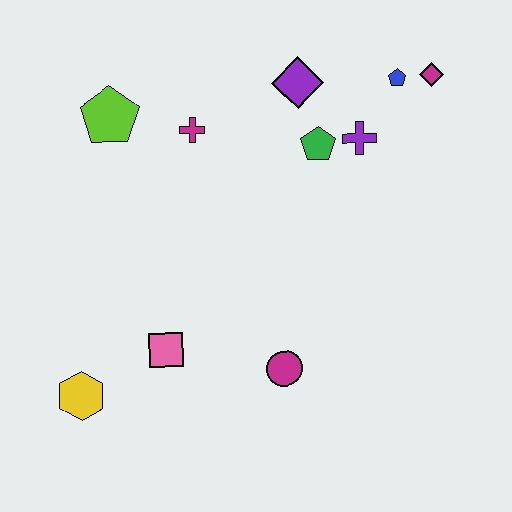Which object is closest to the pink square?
The yellow hexagon is closest to the pink square.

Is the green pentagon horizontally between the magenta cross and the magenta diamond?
Yes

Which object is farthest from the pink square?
The magenta diamond is farthest from the pink square.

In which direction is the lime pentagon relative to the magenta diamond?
The lime pentagon is to the left of the magenta diamond.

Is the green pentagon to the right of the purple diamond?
Yes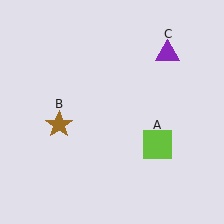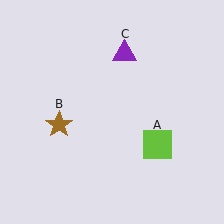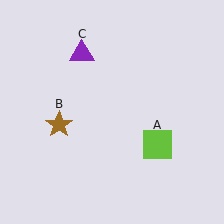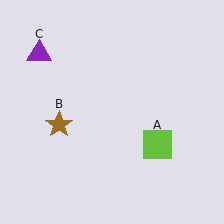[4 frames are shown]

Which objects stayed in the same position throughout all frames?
Lime square (object A) and brown star (object B) remained stationary.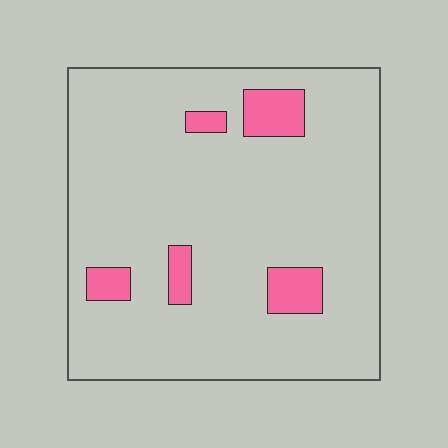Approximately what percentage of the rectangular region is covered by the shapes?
Approximately 10%.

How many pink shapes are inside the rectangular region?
5.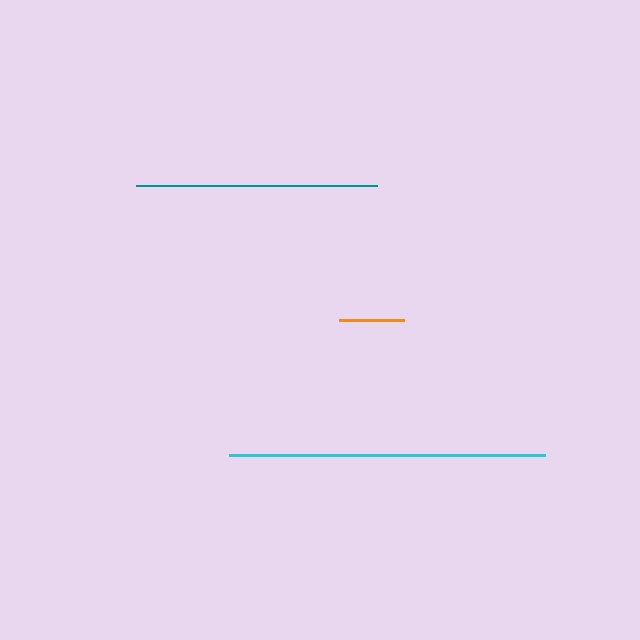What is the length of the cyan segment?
The cyan segment is approximately 316 pixels long.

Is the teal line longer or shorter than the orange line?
The teal line is longer than the orange line.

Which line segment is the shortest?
The orange line is the shortest at approximately 65 pixels.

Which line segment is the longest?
The cyan line is the longest at approximately 316 pixels.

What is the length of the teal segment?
The teal segment is approximately 241 pixels long.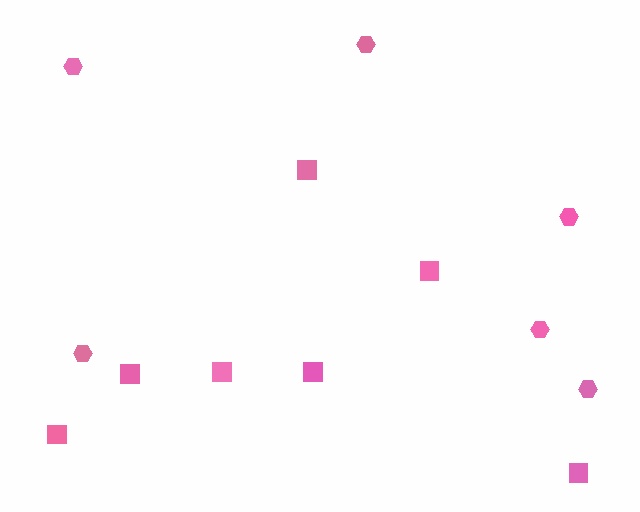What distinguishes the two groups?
There are 2 groups: one group of squares (7) and one group of hexagons (6).